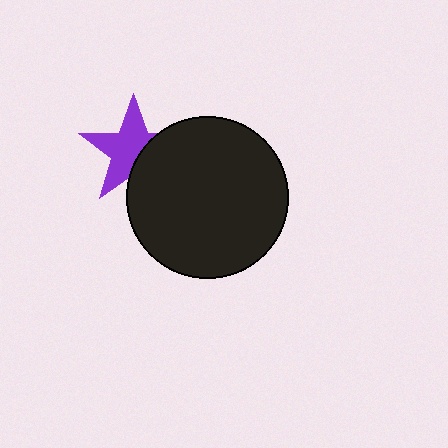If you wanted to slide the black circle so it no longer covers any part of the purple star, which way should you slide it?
Slide it right — that is the most direct way to separate the two shapes.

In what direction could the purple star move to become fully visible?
The purple star could move left. That would shift it out from behind the black circle entirely.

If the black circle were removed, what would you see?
You would see the complete purple star.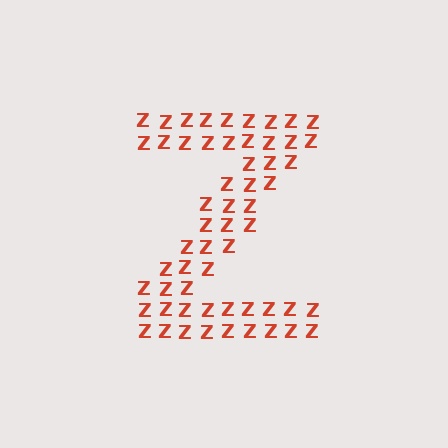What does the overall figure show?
The overall figure shows the letter Z.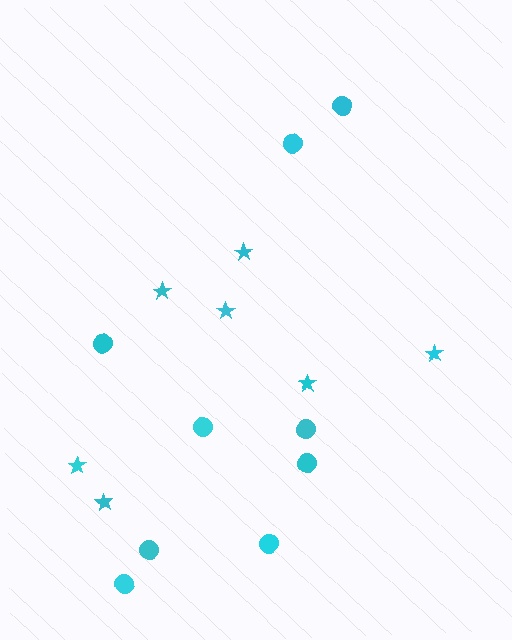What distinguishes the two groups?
There are 2 groups: one group of stars (7) and one group of circles (9).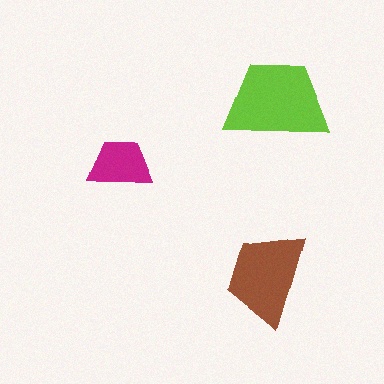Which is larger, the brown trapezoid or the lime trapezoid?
The lime one.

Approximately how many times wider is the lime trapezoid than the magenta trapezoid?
About 1.5 times wider.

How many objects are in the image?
There are 3 objects in the image.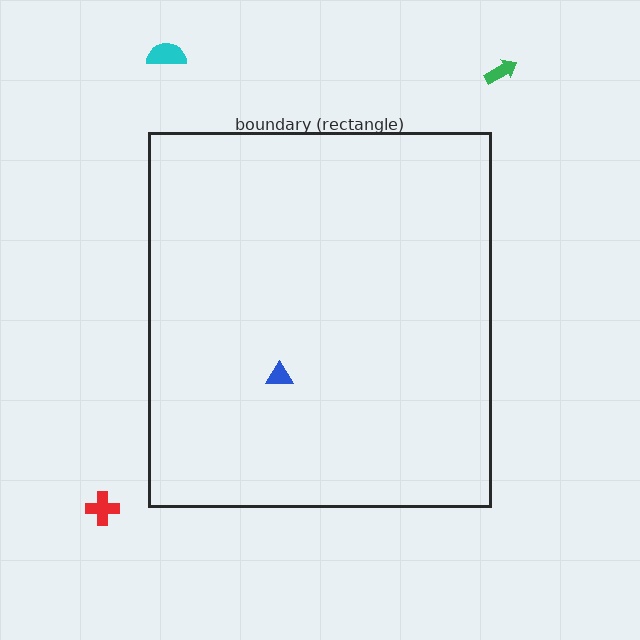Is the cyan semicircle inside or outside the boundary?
Outside.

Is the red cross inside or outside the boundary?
Outside.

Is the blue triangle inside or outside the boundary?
Inside.